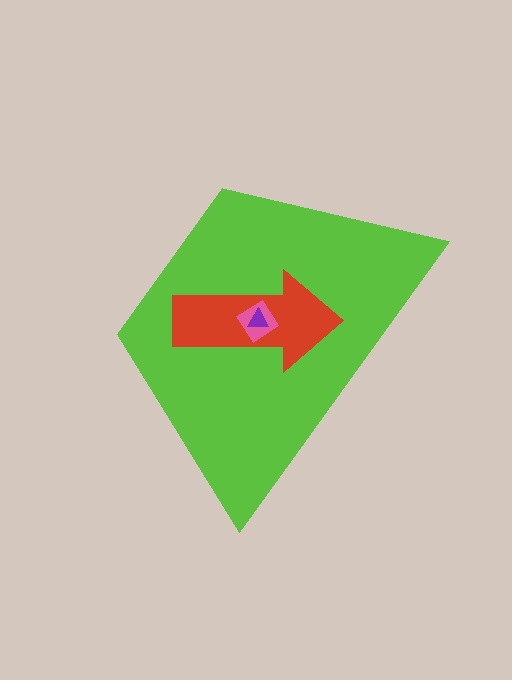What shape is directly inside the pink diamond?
The purple triangle.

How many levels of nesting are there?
4.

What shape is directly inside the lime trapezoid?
The red arrow.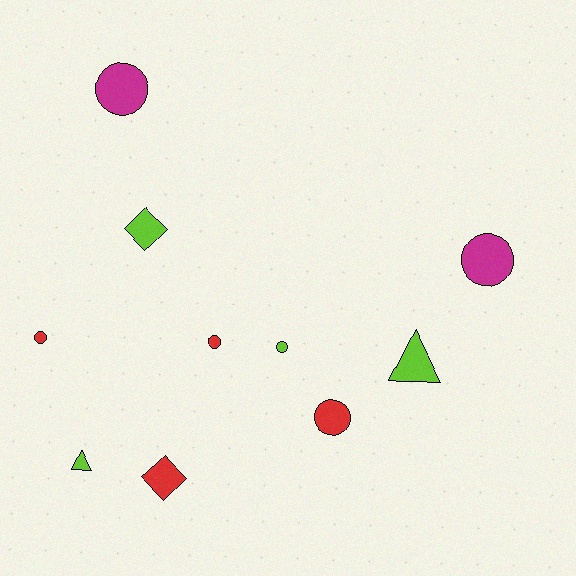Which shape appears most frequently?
Circle, with 6 objects.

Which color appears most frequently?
Lime, with 4 objects.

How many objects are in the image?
There are 10 objects.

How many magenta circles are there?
There are 2 magenta circles.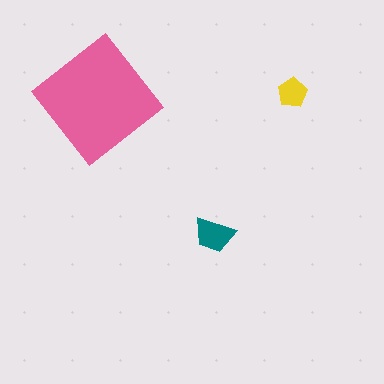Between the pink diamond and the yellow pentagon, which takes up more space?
The pink diamond.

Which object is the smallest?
The yellow pentagon.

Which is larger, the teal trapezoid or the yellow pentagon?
The teal trapezoid.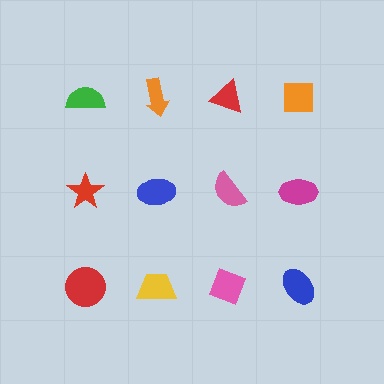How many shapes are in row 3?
4 shapes.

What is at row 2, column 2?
A blue ellipse.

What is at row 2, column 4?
A magenta ellipse.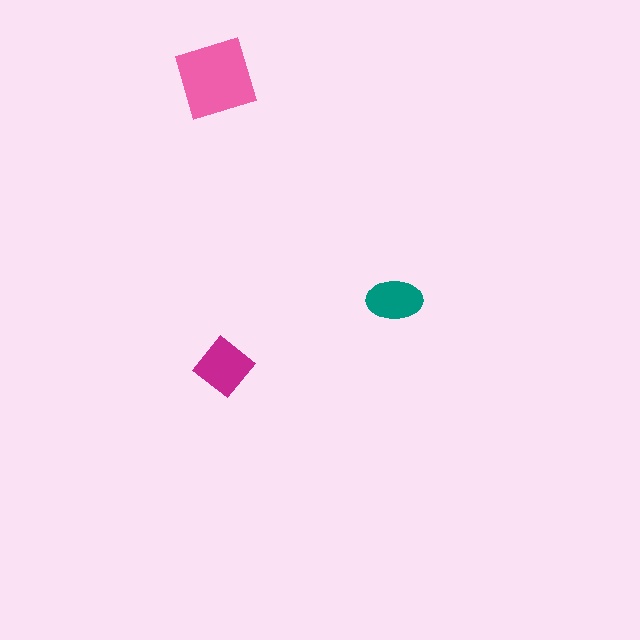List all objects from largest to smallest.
The pink diamond, the magenta diamond, the teal ellipse.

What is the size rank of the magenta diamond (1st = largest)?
2nd.